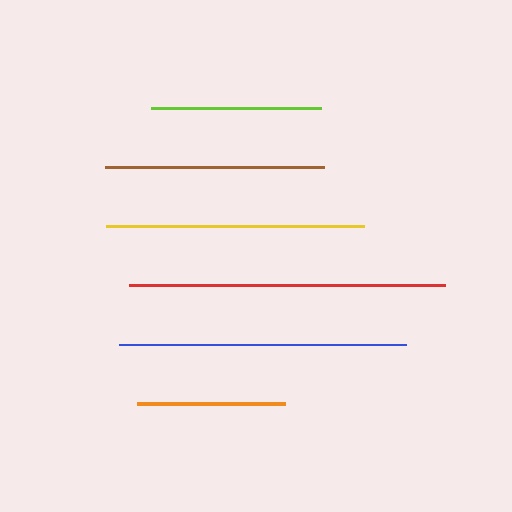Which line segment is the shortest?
The orange line is the shortest at approximately 148 pixels.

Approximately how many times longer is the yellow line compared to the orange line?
The yellow line is approximately 1.7 times the length of the orange line.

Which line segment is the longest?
The red line is the longest at approximately 316 pixels.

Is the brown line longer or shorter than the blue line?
The blue line is longer than the brown line.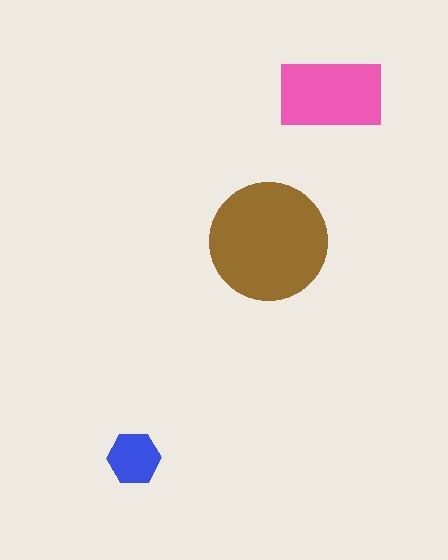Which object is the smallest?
The blue hexagon.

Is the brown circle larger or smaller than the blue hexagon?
Larger.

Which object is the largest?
The brown circle.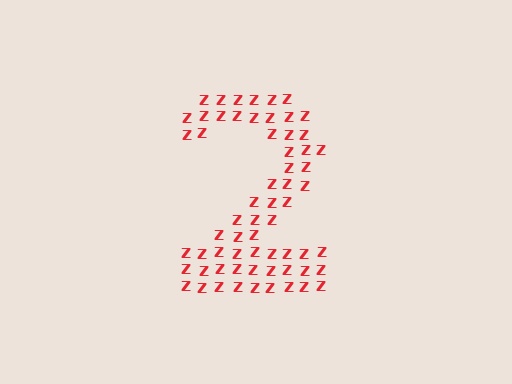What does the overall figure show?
The overall figure shows the digit 2.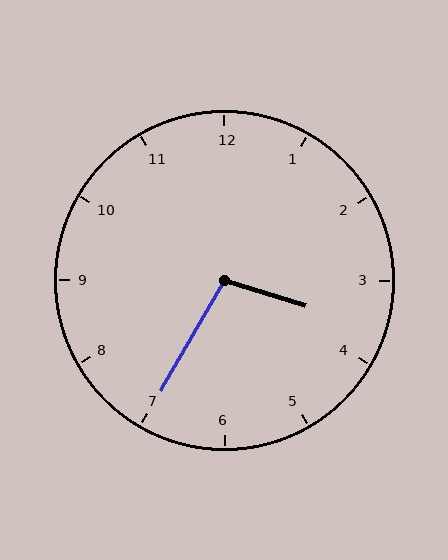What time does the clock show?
3:35.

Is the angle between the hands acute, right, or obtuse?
It is obtuse.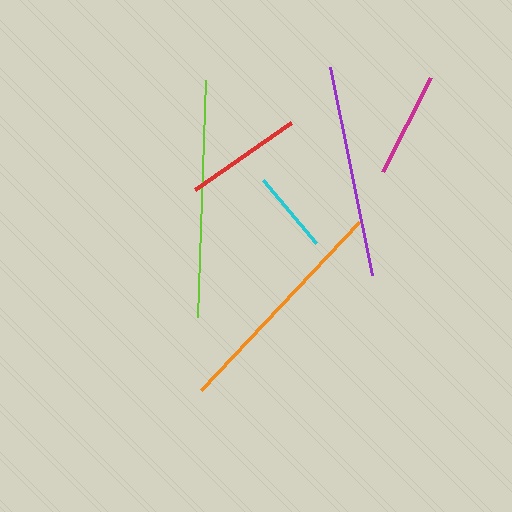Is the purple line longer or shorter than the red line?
The purple line is longer than the red line.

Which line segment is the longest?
The lime line is the longest at approximately 237 pixels.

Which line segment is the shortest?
The cyan line is the shortest at approximately 83 pixels.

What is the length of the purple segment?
The purple segment is approximately 212 pixels long.